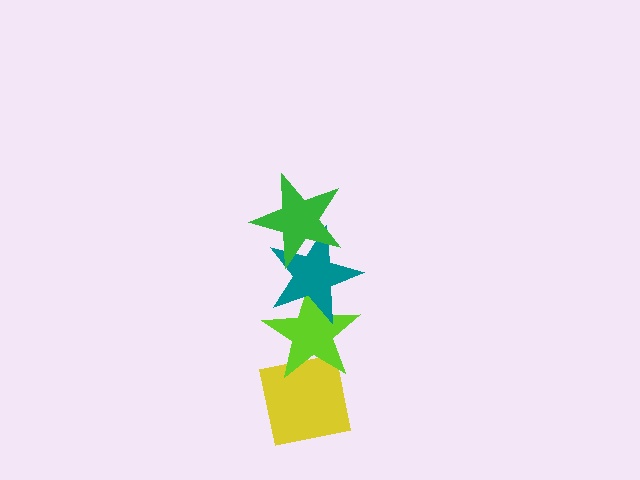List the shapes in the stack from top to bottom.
From top to bottom: the green star, the teal star, the lime star, the yellow square.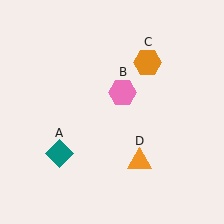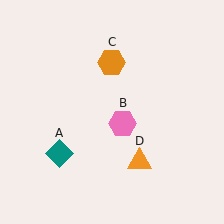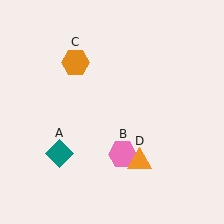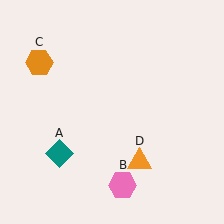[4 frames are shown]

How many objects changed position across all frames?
2 objects changed position: pink hexagon (object B), orange hexagon (object C).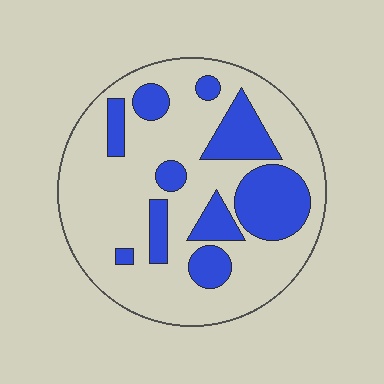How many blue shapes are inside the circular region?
10.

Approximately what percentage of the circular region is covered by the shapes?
Approximately 30%.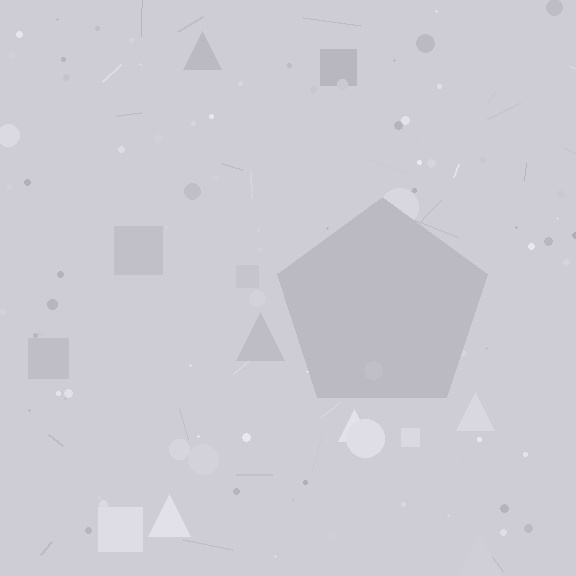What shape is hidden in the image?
A pentagon is hidden in the image.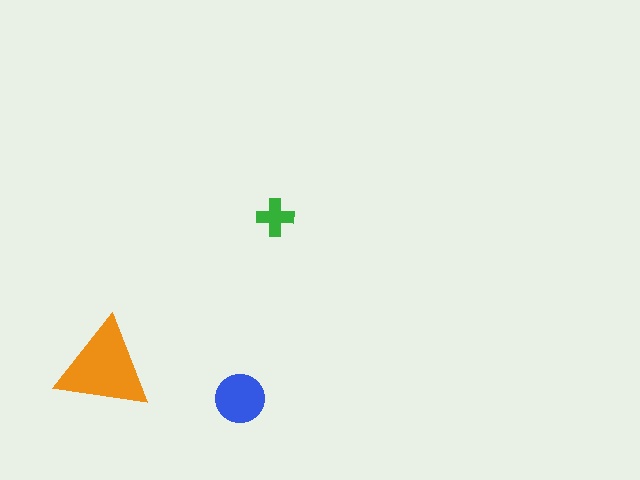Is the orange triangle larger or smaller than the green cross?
Larger.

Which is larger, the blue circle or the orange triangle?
The orange triangle.